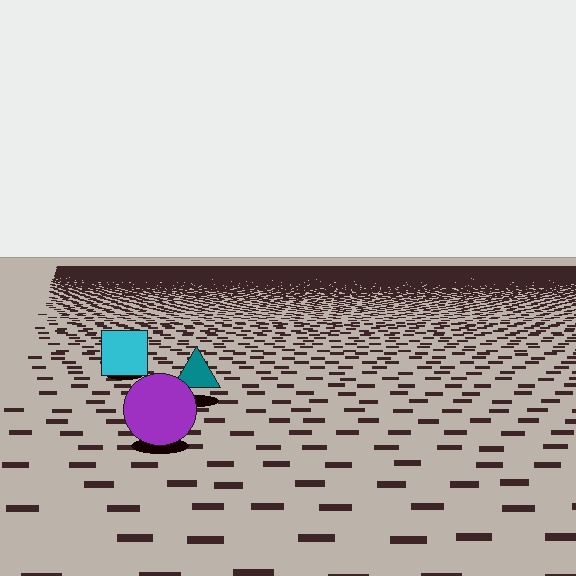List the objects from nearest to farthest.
From nearest to farthest: the purple circle, the teal triangle, the cyan square.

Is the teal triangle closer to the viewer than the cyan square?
Yes. The teal triangle is closer — you can tell from the texture gradient: the ground texture is coarser near it.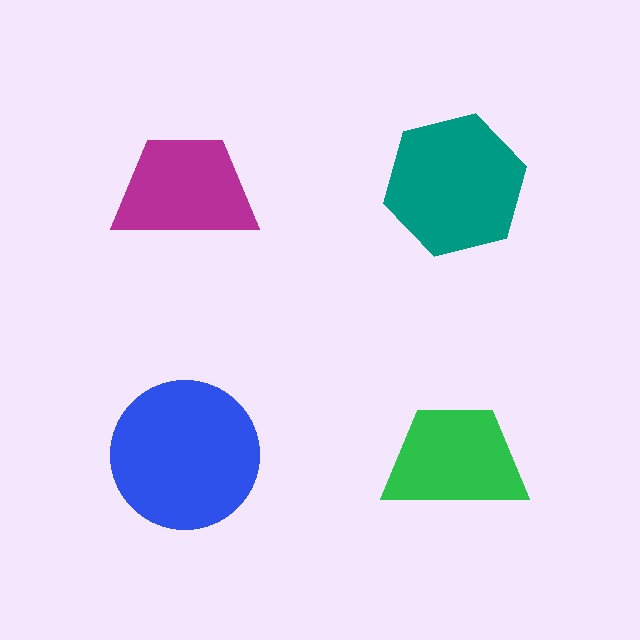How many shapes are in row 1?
2 shapes.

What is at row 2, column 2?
A green trapezoid.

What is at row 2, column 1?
A blue circle.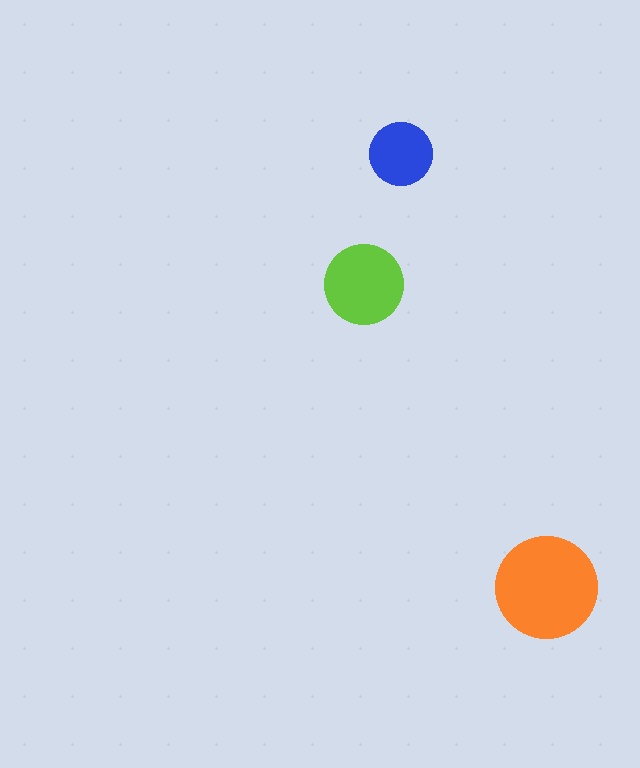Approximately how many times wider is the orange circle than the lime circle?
About 1.5 times wider.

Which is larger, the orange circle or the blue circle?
The orange one.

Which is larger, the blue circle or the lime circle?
The lime one.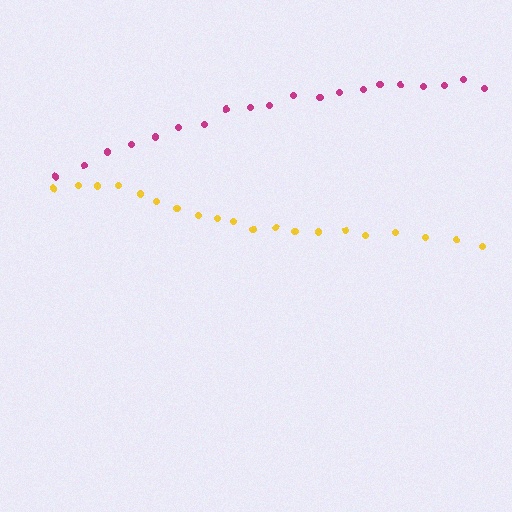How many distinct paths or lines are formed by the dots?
There are 2 distinct paths.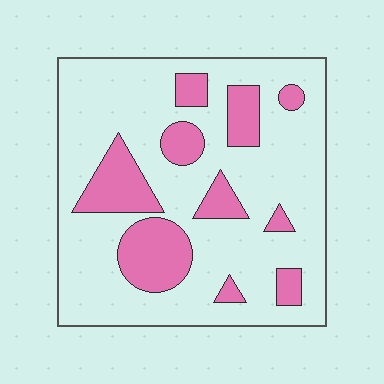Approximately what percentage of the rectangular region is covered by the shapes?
Approximately 25%.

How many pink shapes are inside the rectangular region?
10.